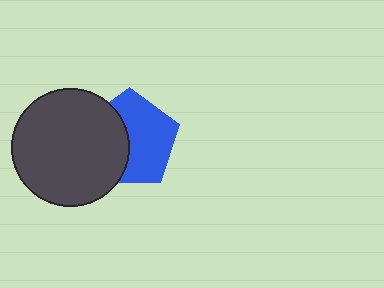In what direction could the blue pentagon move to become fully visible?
The blue pentagon could move right. That would shift it out from behind the dark gray circle entirely.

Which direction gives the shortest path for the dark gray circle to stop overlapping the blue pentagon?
Moving left gives the shortest separation.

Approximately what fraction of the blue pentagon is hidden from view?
Roughly 42% of the blue pentagon is hidden behind the dark gray circle.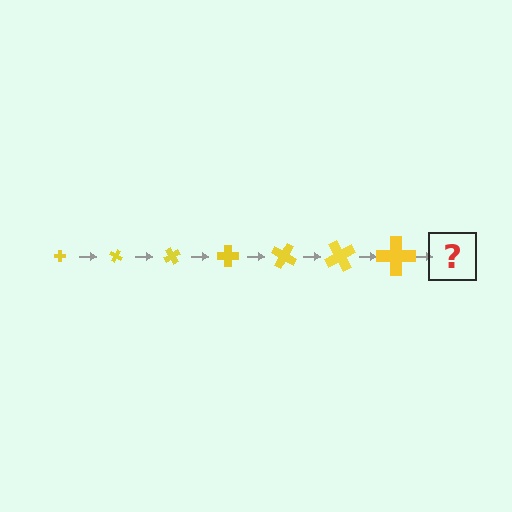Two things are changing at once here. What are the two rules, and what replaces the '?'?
The two rules are that the cross grows larger each step and it rotates 30 degrees each step. The '?' should be a cross, larger than the previous one and rotated 210 degrees from the start.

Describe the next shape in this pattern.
It should be a cross, larger than the previous one and rotated 210 degrees from the start.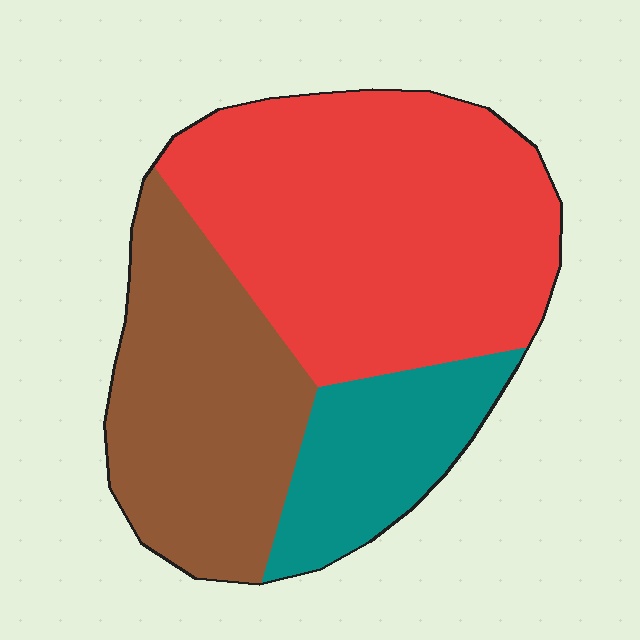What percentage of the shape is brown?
Brown covers about 30% of the shape.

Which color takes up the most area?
Red, at roughly 50%.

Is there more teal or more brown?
Brown.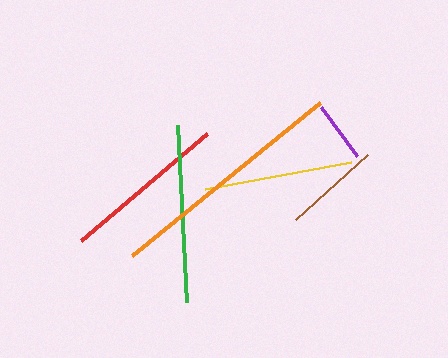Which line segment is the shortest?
The purple line is the shortest at approximately 61 pixels.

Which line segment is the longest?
The orange line is the longest at approximately 242 pixels.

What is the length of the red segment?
The red segment is approximately 166 pixels long.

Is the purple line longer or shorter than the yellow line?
The yellow line is longer than the purple line.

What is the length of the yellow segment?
The yellow segment is approximately 148 pixels long.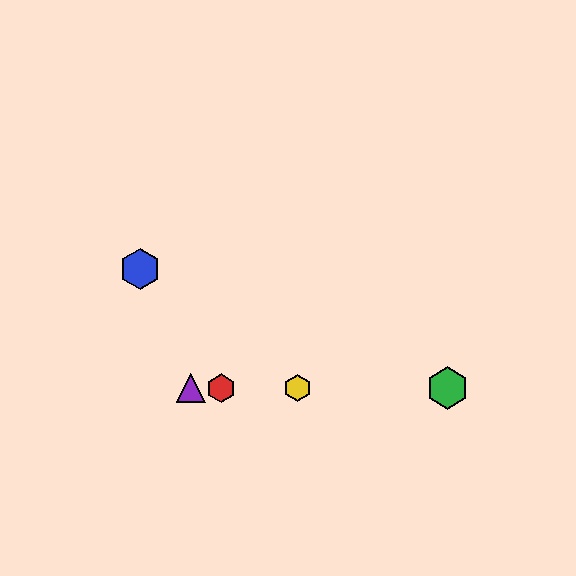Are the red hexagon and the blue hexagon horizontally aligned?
No, the red hexagon is at y≈388 and the blue hexagon is at y≈269.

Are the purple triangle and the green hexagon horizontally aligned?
Yes, both are at y≈388.